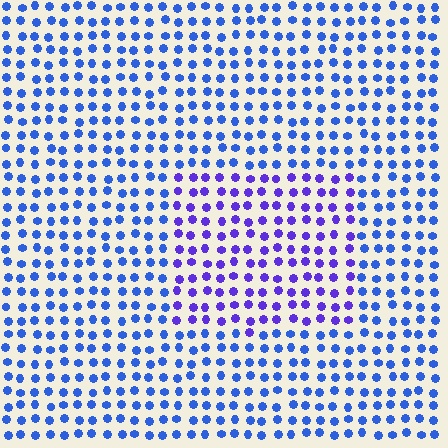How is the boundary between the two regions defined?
The boundary is defined purely by a slight shift in hue (about 33 degrees). Spacing, size, and orientation are identical on both sides.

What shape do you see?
I see a rectangle.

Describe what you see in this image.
The image is filled with small blue elements in a uniform arrangement. A rectangle-shaped region is visible where the elements are tinted to a slightly different hue, forming a subtle color boundary.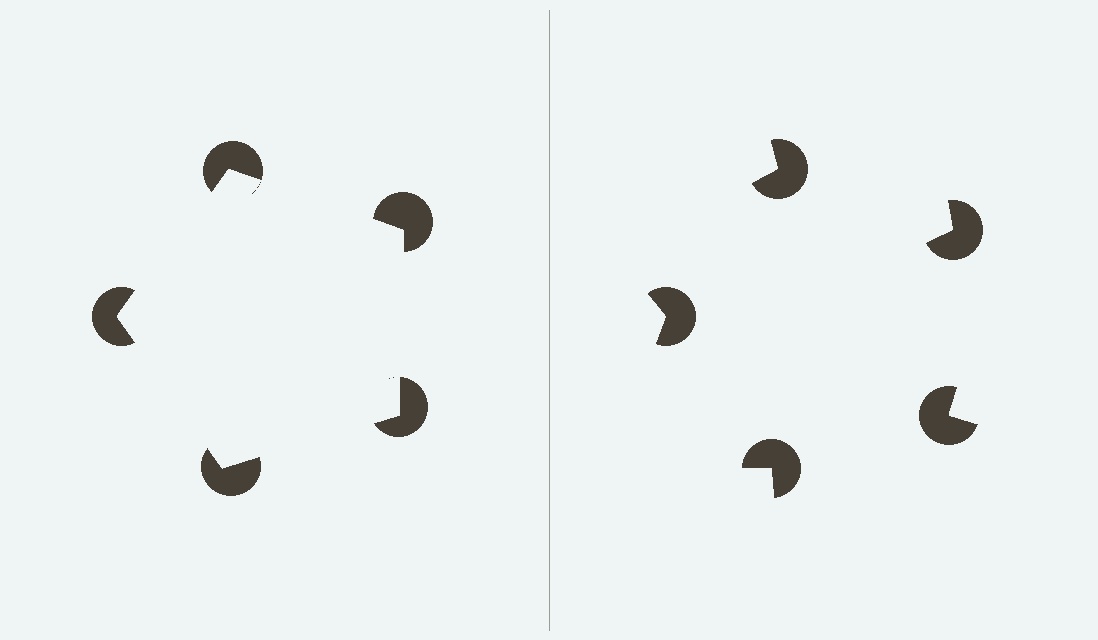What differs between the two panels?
The pac-man discs are positioned identically on both sides; only the wedge orientations differ. On the left they align to a pentagon; on the right they are misaligned.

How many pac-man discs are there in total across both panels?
10 — 5 on each side.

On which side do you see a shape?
An illusory pentagon appears on the left side. On the right side the wedge cuts are rotated, so no coherent shape forms.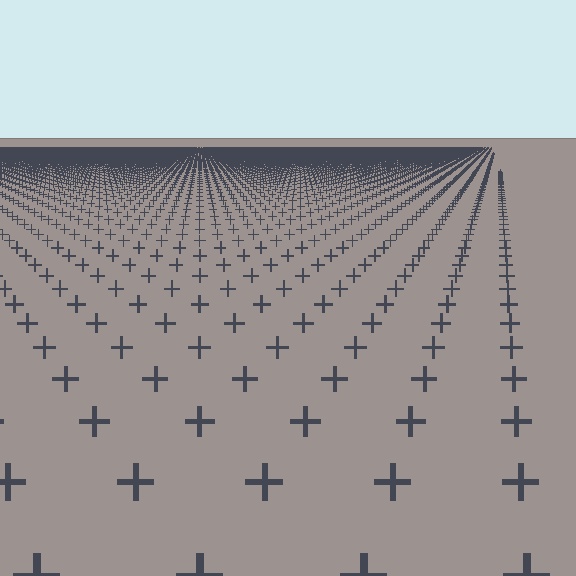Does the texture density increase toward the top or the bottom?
Density increases toward the top.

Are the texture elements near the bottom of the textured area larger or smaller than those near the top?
Larger. Near the bottom, elements are closer to the viewer and appear at a bigger on-screen size.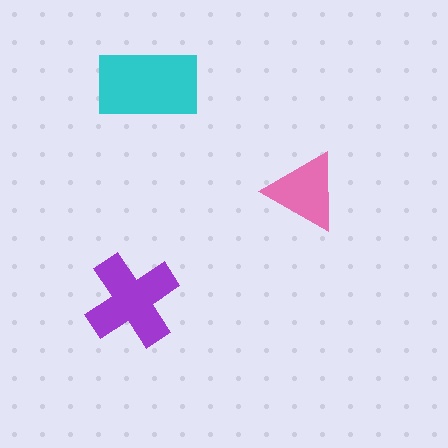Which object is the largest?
The cyan rectangle.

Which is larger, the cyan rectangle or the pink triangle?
The cyan rectangle.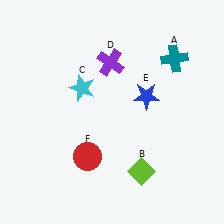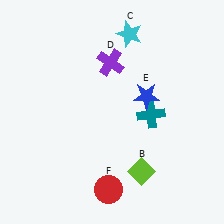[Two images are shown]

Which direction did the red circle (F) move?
The red circle (F) moved down.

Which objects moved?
The objects that moved are: the teal cross (A), the cyan star (C), the red circle (F).